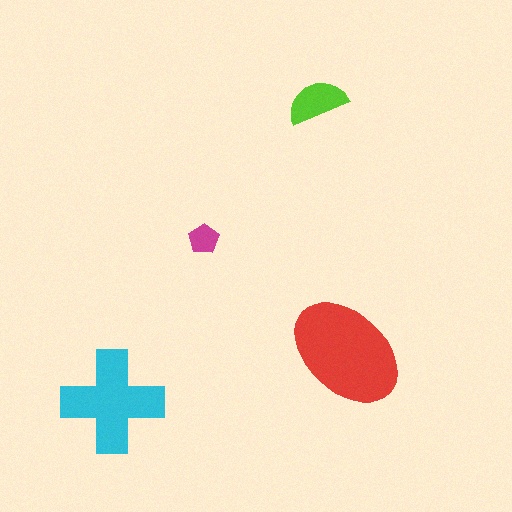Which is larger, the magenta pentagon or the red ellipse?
The red ellipse.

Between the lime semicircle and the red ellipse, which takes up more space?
The red ellipse.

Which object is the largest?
The red ellipse.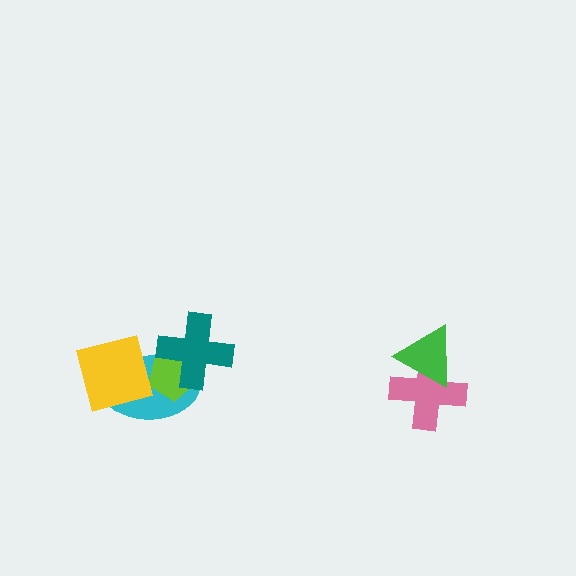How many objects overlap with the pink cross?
1 object overlaps with the pink cross.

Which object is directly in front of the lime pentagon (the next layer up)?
The yellow square is directly in front of the lime pentagon.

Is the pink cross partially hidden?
Yes, it is partially covered by another shape.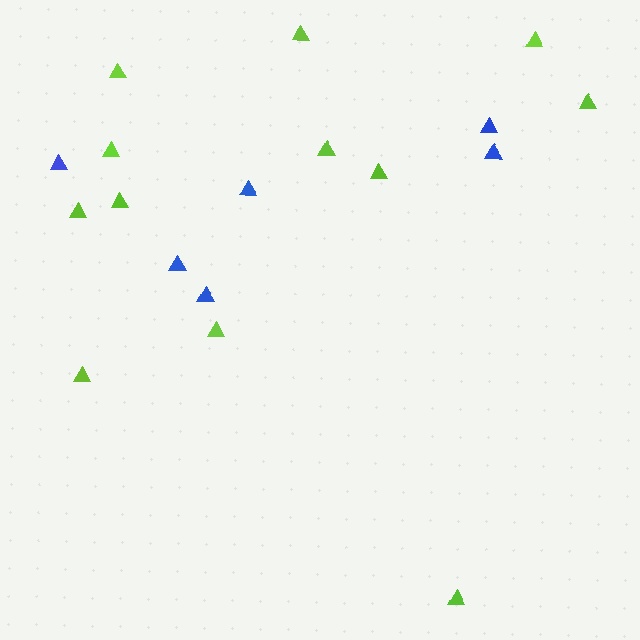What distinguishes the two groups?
There are 2 groups: one group of blue triangles (6) and one group of lime triangles (12).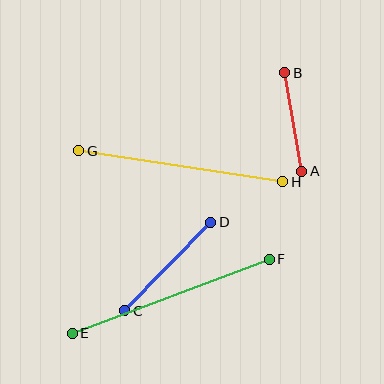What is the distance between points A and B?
The distance is approximately 100 pixels.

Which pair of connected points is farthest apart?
Points E and F are farthest apart.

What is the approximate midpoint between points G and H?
The midpoint is at approximately (181, 166) pixels.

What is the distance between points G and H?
The distance is approximately 207 pixels.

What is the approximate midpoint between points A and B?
The midpoint is at approximately (293, 122) pixels.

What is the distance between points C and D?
The distance is approximately 123 pixels.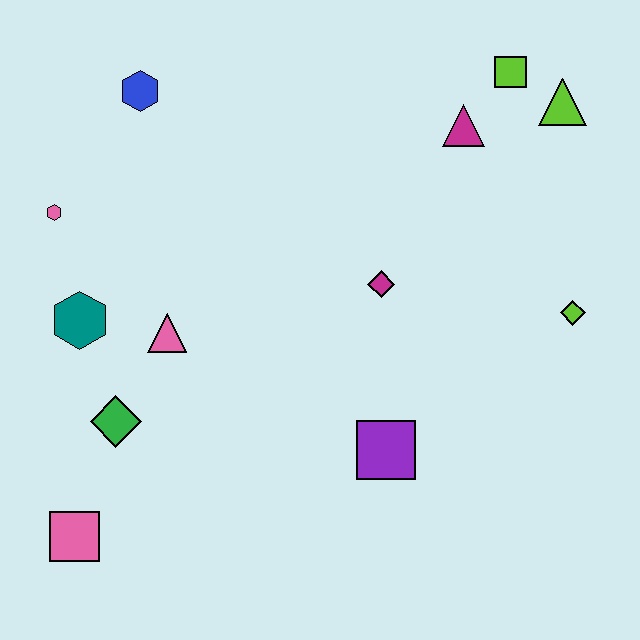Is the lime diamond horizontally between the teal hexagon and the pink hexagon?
No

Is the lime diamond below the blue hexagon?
Yes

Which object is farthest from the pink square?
The lime triangle is farthest from the pink square.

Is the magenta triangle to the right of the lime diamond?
No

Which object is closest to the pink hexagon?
The teal hexagon is closest to the pink hexagon.